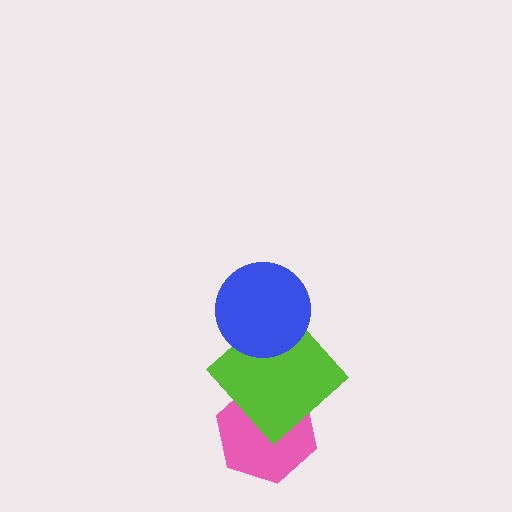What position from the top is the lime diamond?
The lime diamond is 2nd from the top.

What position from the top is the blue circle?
The blue circle is 1st from the top.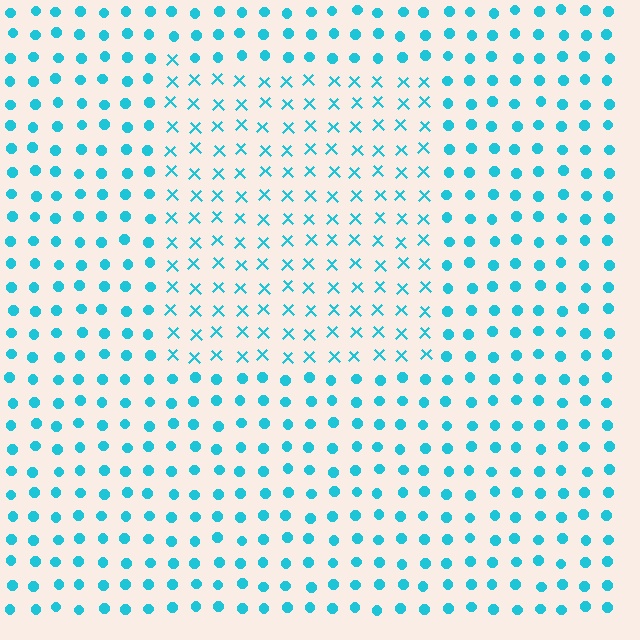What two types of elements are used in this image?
The image uses X marks inside the rectangle region and circles outside it.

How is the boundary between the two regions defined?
The boundary is defined by a change in element shape: X marks inside vs. circles outside. All elements share the same color and spacing.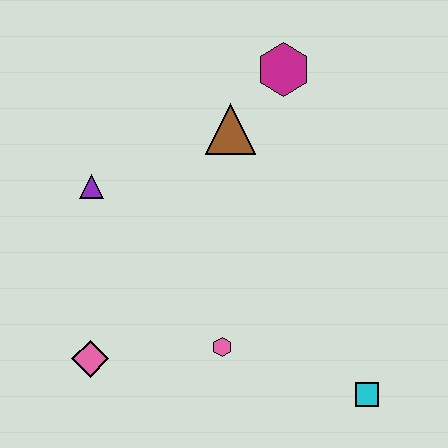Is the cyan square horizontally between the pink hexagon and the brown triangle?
No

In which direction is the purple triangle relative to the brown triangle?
The purple triangle is to the left of the brown triangle.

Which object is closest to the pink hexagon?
The pink diamond is closest to the pink hexagon.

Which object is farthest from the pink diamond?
The magenta hexagon is farthest from the pink diamond.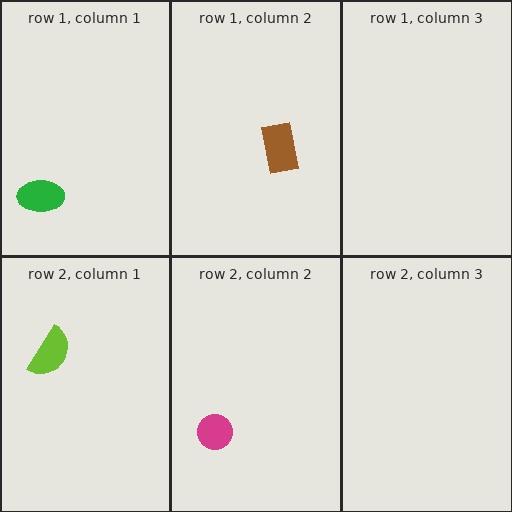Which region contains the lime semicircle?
The row 2, column 1 region.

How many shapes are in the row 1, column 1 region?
1.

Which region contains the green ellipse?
The row 1, column 1 region.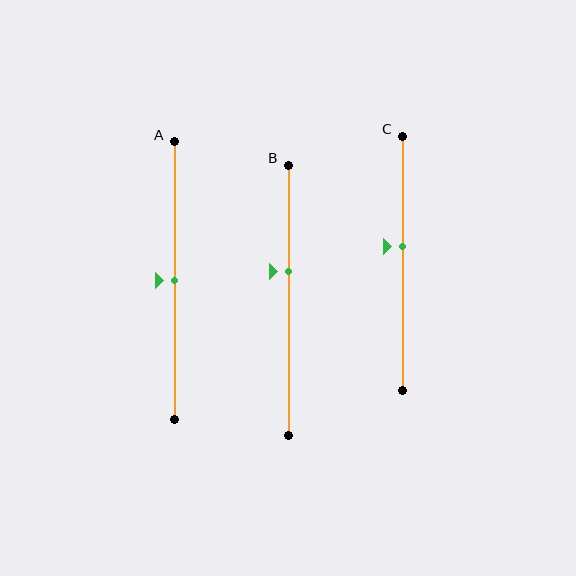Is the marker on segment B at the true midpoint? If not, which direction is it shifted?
No, the marker on segment B is shifted upward by about 11% of the segment length.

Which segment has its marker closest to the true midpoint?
Segment A has its marker closest to the true midpoint.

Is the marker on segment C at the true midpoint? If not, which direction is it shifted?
No, the marker on segment C is shifted upward by about 7% of the segment length.